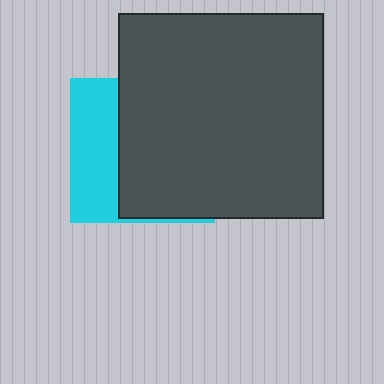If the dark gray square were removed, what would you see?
You would see the complete cyan square.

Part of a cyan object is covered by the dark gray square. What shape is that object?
It is a square.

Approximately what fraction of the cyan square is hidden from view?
Roughly 65% of the cyan square is hidden behind the dark gray square.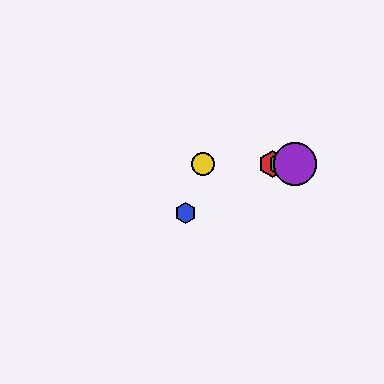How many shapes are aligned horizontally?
4 shapes (the red hexagon, the green hexagon, the yellow circle, the purple circle) are aligned horizontally.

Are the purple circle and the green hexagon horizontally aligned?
Yes, both are at y≈164.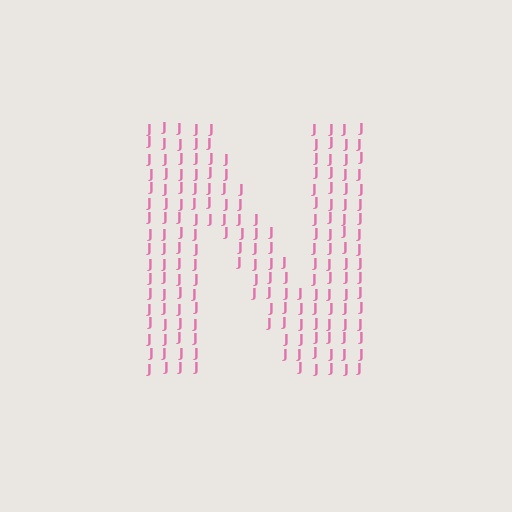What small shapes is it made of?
It is made of small letter J's.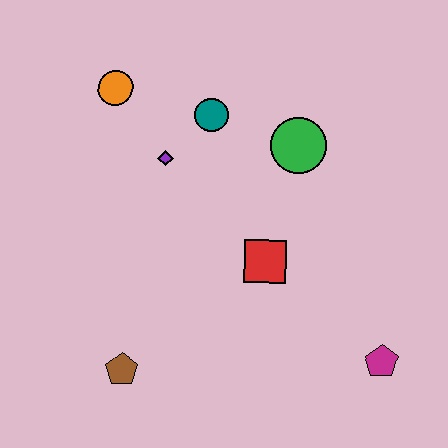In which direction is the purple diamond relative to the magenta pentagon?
The purple diamond is to the left of the magenta pentagon.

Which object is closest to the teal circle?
The purple diamond is closest to the teal circle.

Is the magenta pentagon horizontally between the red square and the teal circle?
No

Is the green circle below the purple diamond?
No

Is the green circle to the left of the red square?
No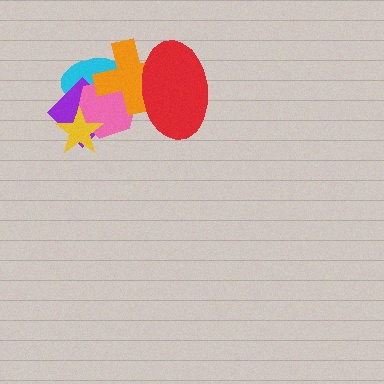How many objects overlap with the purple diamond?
4 objects overlap with the purple diamond.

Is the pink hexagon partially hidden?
Yes, it is partially covered by another shape.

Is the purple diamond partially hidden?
Yes, it is partially covered by another shape.